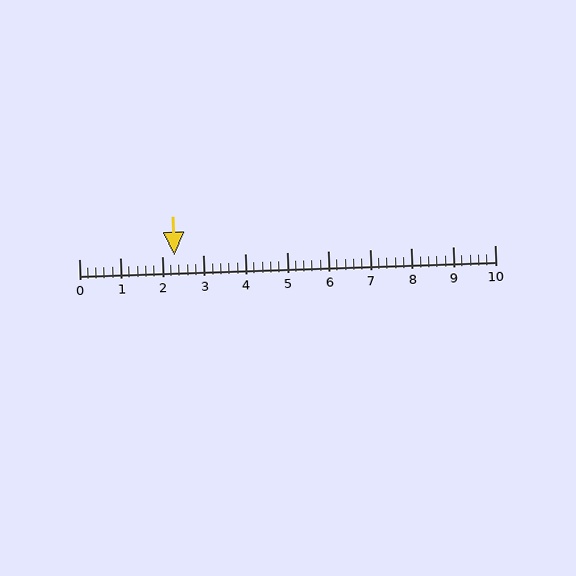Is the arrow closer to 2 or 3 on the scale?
The arrow is closer to 2.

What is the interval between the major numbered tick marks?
The major tick marks are spaced 1 units apart.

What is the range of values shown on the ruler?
The ruler shows values from 0 to 10.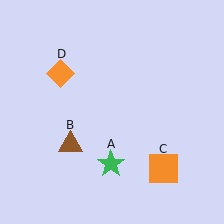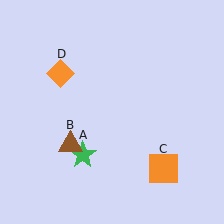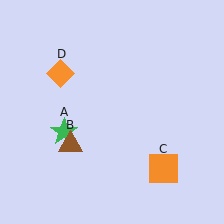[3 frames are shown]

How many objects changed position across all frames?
1 object changed position: green star (object A).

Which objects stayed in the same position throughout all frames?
Brown triangle (object B) and orange square (object C) and orange diamond (object D) remained stationary.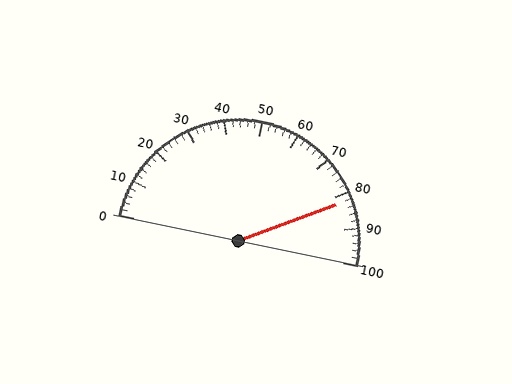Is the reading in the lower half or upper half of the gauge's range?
The reading is in the upper half of the range (0 to 100).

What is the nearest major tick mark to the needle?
The nearest major tick mark is 80.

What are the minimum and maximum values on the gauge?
The gauge ranges from 0 to 100.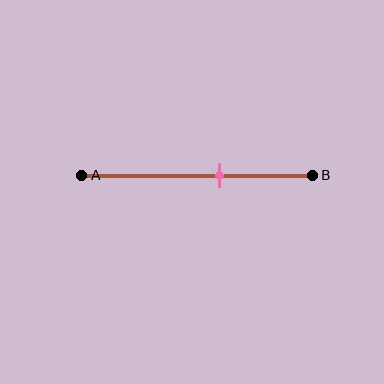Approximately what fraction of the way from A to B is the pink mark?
The pink mark is approximately 60% of the way from A to B.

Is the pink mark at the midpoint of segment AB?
No, the mark is at about 60% from A, not at the 50% midpoint.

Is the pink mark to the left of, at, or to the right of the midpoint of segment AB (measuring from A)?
The pink mark is to the right of the midpoint of segment AB.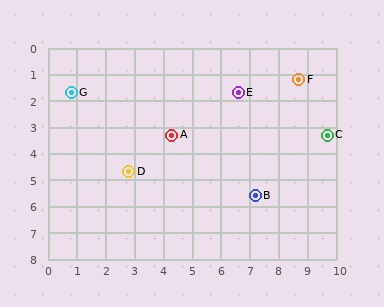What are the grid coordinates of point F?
Point F is at approximately (8.7, 1.2).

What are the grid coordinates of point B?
Point B is at approximately (7.2, 5.6).